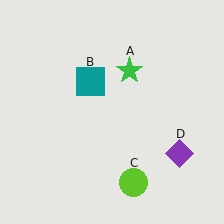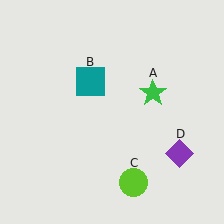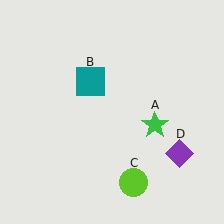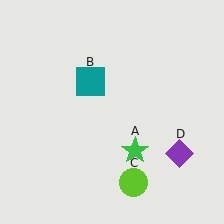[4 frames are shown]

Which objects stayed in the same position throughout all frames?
Teal square (object B) and lime circle (object C) and purple diamond (object D) remained stationary.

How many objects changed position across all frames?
1 object changed position: green star (object A).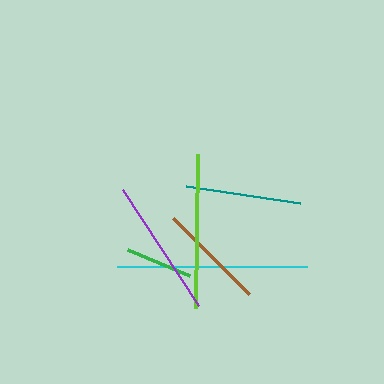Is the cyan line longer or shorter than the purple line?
The cyan line is longer than the purple line.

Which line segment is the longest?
The cyan line is the longest at approximately 190 pixels.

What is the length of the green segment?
The green segment is approximately 67 pixels long.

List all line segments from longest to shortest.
From longest to shortest: cyan, lime, purple, teal, brown, green.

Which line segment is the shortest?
The green line is the shortest at approximately 67 pixels.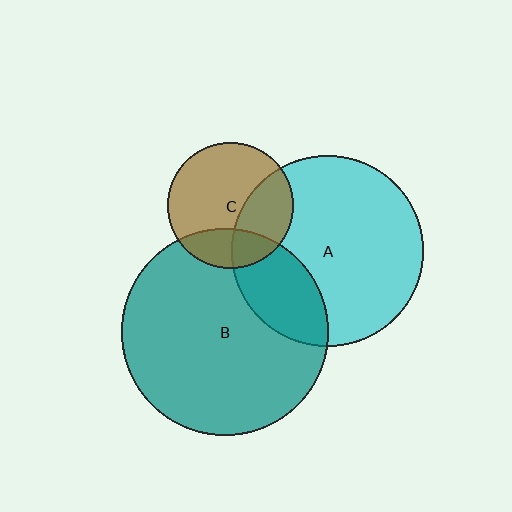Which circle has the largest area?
Circle B (teal).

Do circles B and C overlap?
Yes.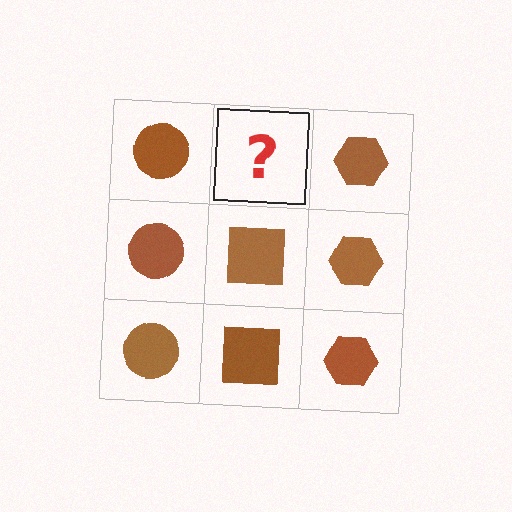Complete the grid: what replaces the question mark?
The question mark should be replaced with a brown square.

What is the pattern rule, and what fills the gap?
The rule is that each column has a consistent shape. The gap should be filled with a brown square.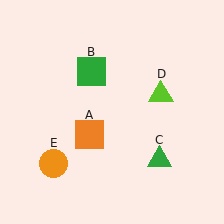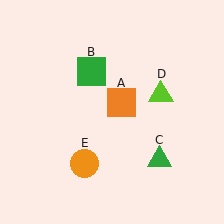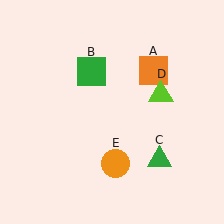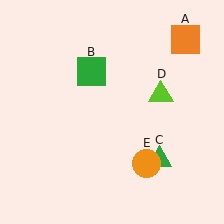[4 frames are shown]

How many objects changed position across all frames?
2 objects changed position: orange square (object A), orange circle (object E).